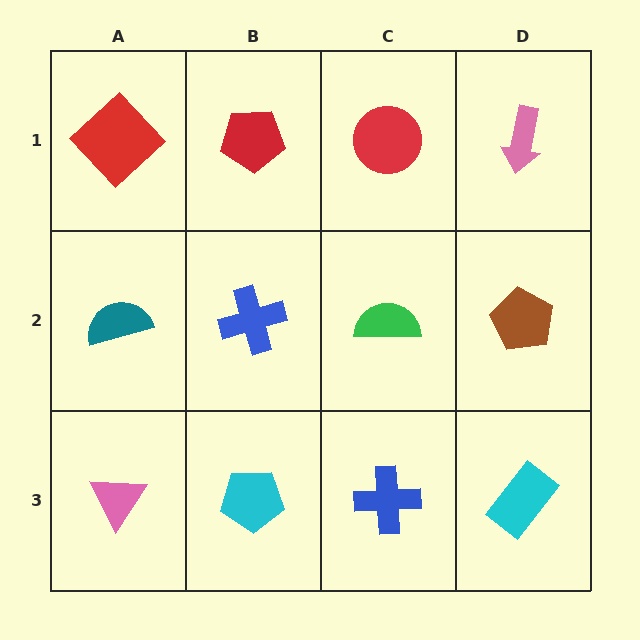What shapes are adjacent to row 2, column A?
A red diamond (row 1, column A), a pink triangle (row 3, column A), a blue cross (row 2, column B).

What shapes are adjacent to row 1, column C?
A green semicircle (row 2, column C), a red pentagon (row 1, column B), a pink arrow (row 1, column D).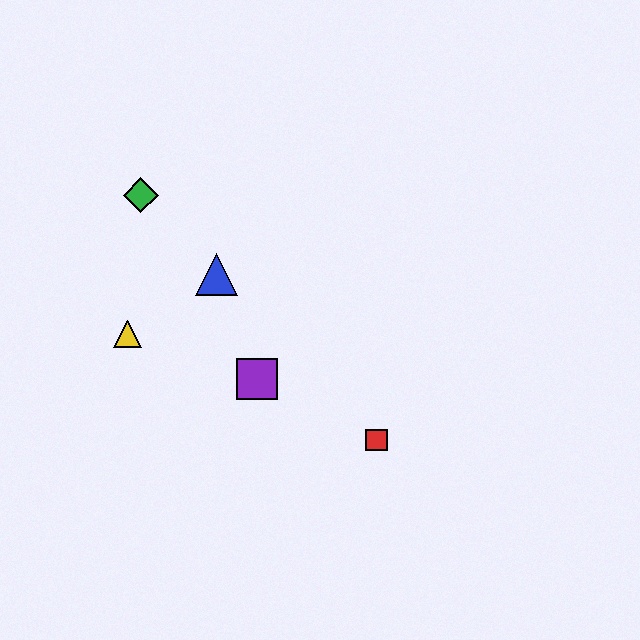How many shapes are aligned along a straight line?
3 shapes (the red square, the blue triangle, the green diamond) are aligned along a straight line.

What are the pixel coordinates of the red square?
The red square is at (376, 440).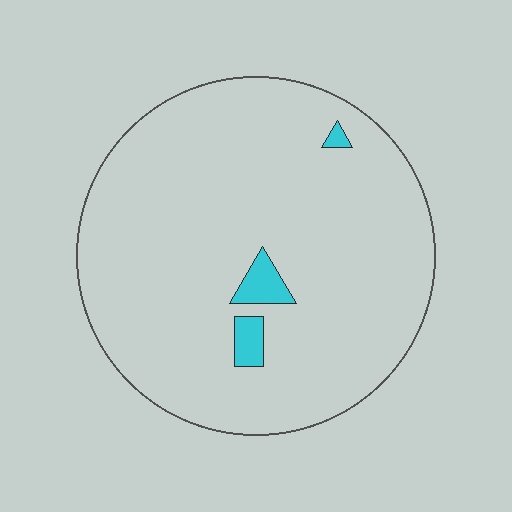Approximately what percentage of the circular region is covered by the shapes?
Approximately 5%.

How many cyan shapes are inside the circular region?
3.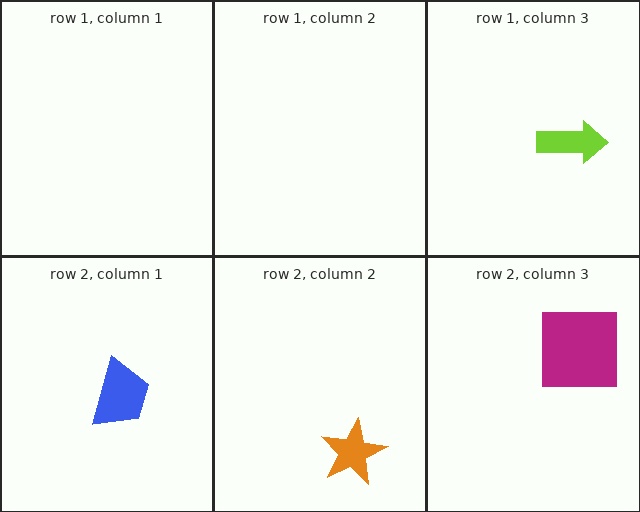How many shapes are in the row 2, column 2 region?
1.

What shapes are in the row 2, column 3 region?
The magenta square.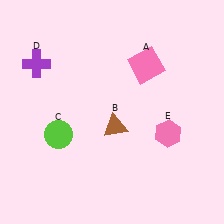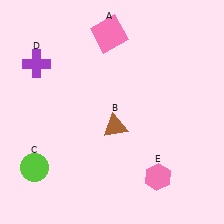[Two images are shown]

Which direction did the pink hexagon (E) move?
The pink hexagon (E) moved down.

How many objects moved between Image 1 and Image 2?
3 objects moved between the two images.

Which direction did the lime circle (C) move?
The lime circle (C) moved down.